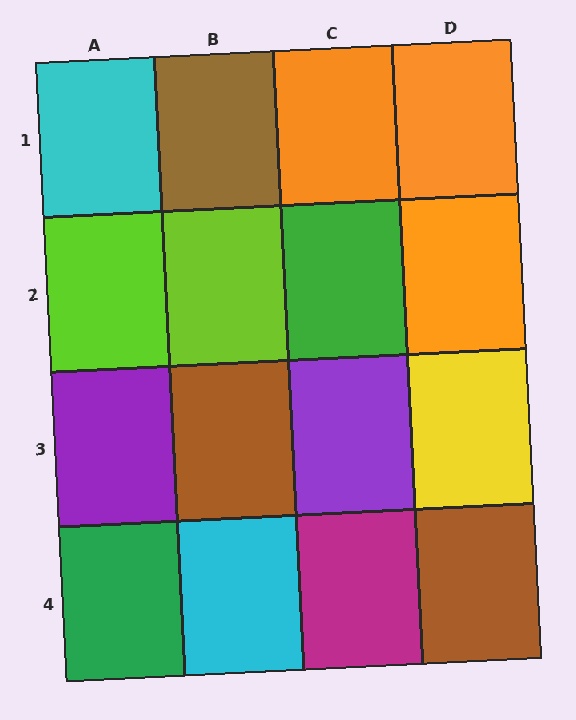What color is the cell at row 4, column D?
Brown.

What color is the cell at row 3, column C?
Purple.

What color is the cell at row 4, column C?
Magenta.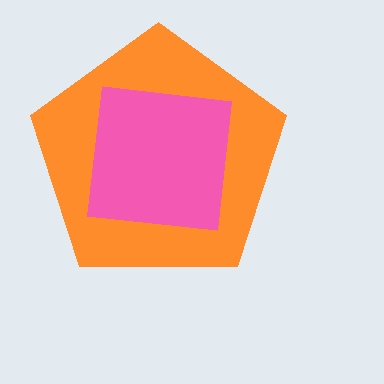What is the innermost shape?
The pink square.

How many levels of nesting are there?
2.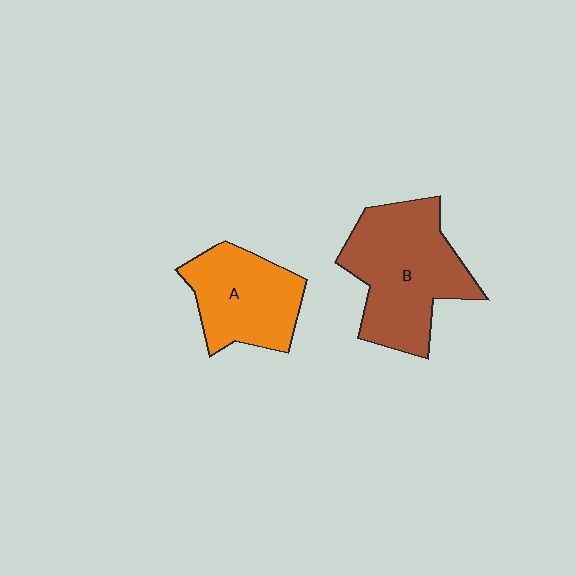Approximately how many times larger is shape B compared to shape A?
Approximately 1.4 times.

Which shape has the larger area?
Shape B (brown).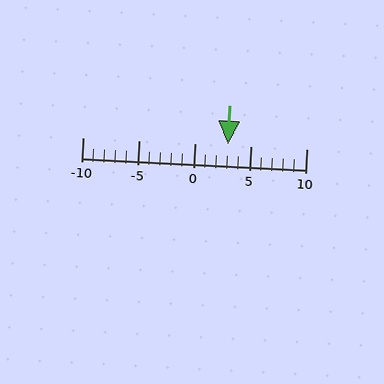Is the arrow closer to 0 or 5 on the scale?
The arrow is closer to 5.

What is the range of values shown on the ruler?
The ruler shows values from -10 to 10.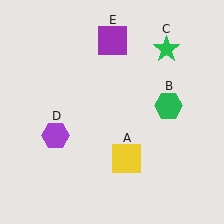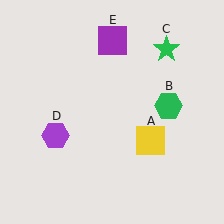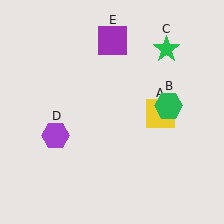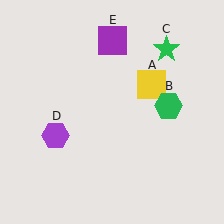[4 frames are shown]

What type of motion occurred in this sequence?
The yellow square (object A) rotated counterclockwise around the center of the scene.